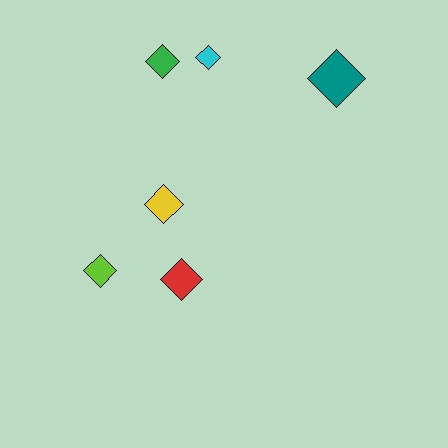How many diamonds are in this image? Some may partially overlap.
There are 6 diamonds.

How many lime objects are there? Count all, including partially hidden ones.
There is 1 lime object.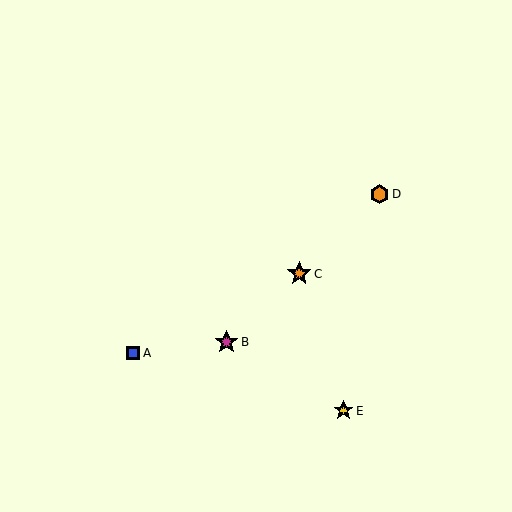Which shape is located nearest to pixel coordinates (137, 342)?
The blue square (labeled A) at (133, 353) is nearest to that location.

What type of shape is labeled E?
Shape E is a yellow star.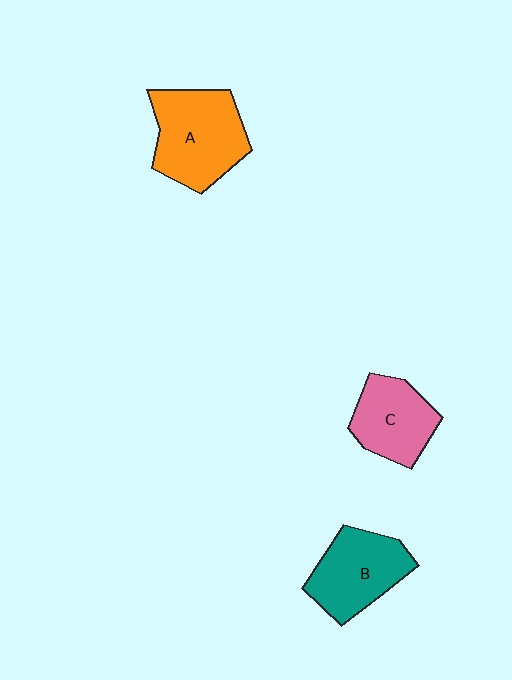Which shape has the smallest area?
Shape C (pink).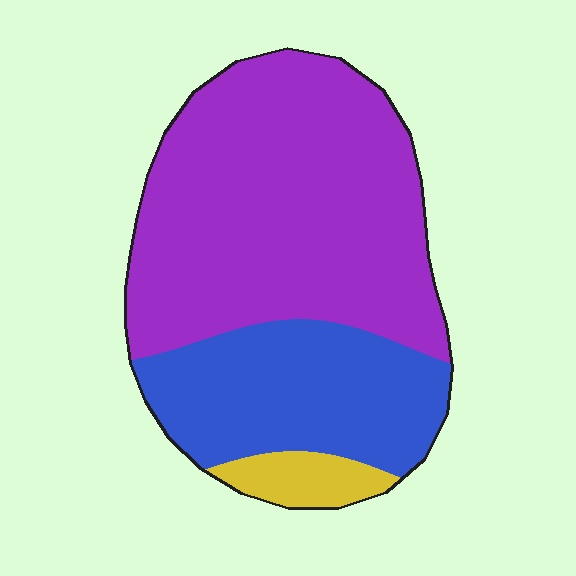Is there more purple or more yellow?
Purple.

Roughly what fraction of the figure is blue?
Blue takes up between a sixth and a third of the figure.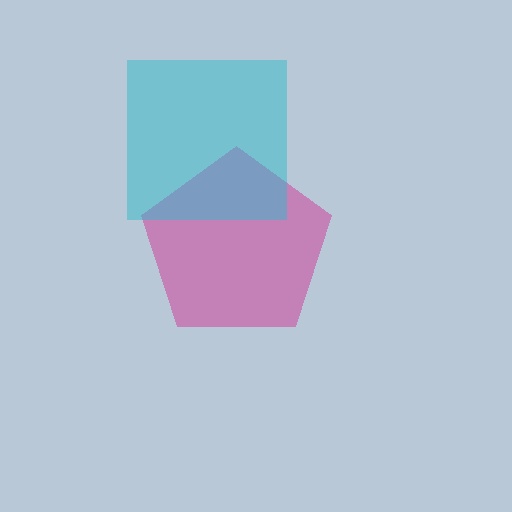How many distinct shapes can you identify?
There are 2 distinct shapes: a magenta pentagon, a cyan square.